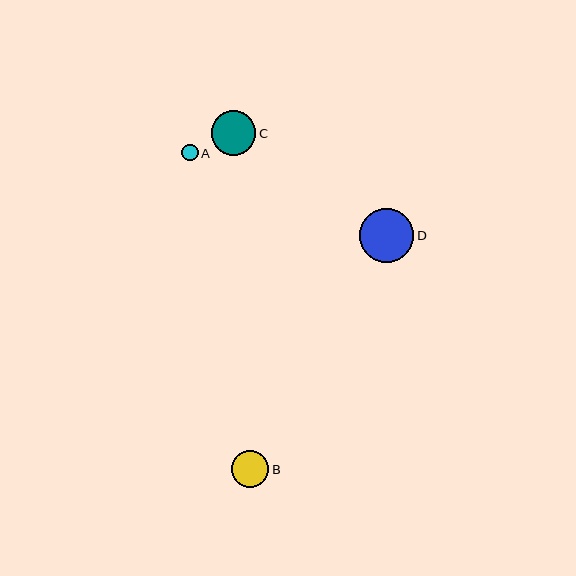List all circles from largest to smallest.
From largest to smallest: D, C, B, A.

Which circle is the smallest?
Circle A is the smallest with a size of approximately 17 pixels.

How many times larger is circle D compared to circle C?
Circle D is approximately 1.2 times the size of circle C.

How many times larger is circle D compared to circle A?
Circle D is approximately 3.3 times the size of circle A.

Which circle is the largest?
Circle D is the largest with a size of approximately 54 pixels.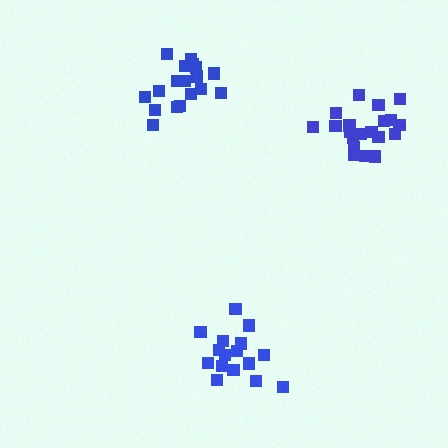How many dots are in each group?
Group 1: 20 dots, Group 2: 18 dots, Group 3: 18 dots (56 total).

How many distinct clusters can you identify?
There are 3 distinct clusters.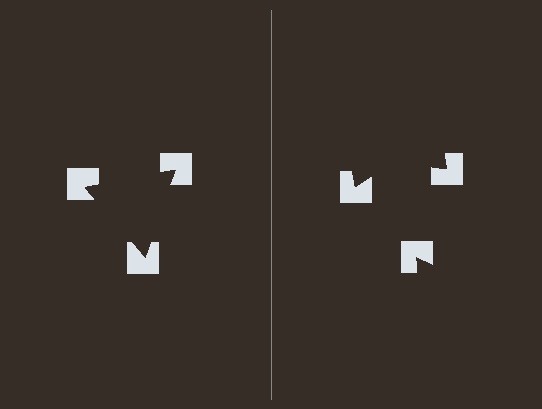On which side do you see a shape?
An illusory triangle appears on the left side. On the right side the wedge cuts are rotated, so no coherent shape forms.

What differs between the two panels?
The notched squares are positioned identically on both sides; only the wedge orientations differ. On the left they align to a triangle; on the right they are misaligned.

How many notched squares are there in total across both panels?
6 — 3 on each side.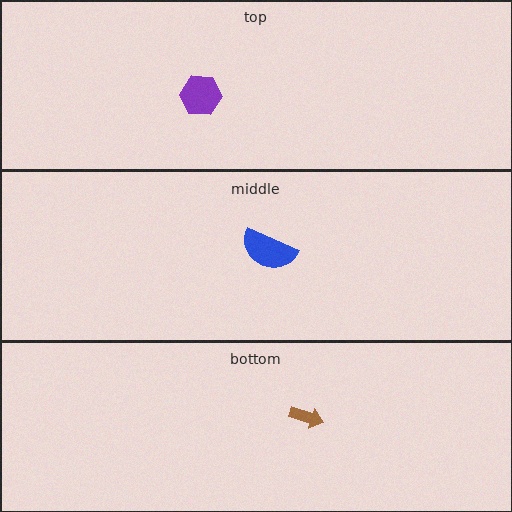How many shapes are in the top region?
1.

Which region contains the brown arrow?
The bottom region.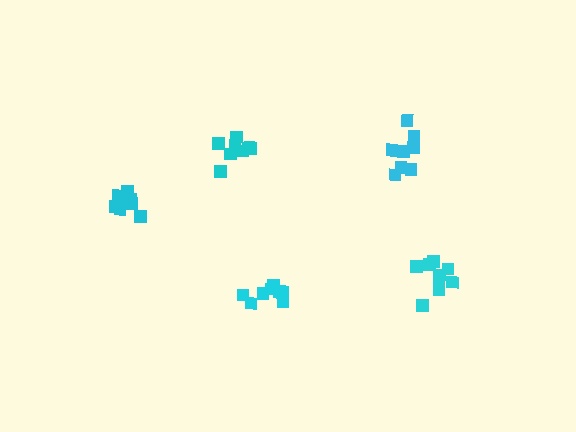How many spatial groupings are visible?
There are 5 spatial groupings.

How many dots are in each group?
Group 1: 9 dots, Group 2: 8 dots, Group 3: 8 dots, Group 4: 9 dots, Group 5: 10 dots (44 total).